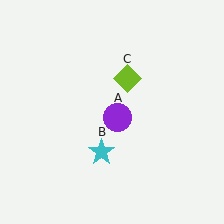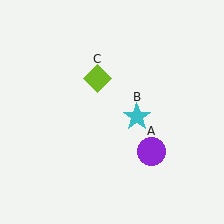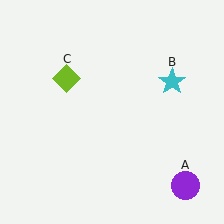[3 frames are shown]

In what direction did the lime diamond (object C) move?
The lime diamond (object C) moved left.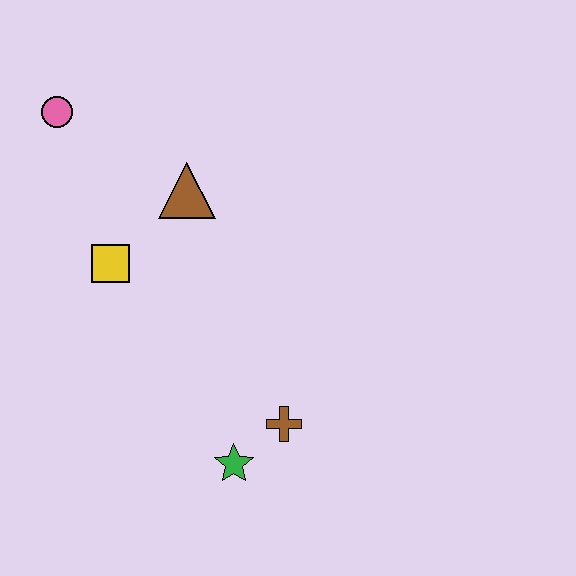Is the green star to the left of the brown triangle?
No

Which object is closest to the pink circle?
The brown triangle is closest to the pink circle.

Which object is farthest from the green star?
The pink circle is farthest from the green star.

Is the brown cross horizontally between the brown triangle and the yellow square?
No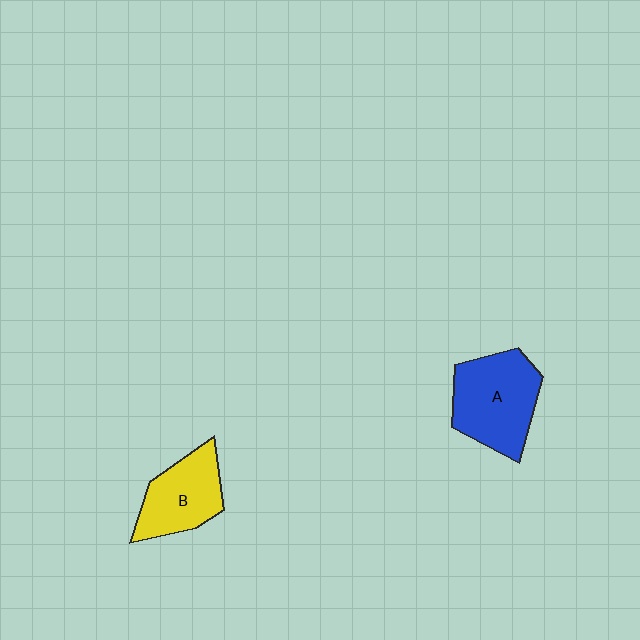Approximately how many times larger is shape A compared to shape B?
Approximately 1.3 times.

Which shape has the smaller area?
Shape B (yellow).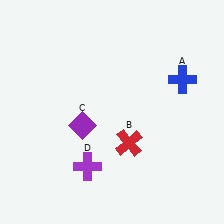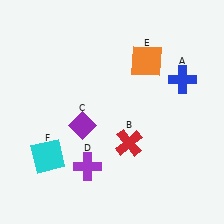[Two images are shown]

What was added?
An orange square (E), a cyan square (F) were added in Image 2.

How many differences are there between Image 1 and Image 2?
There are 2 differences between the two images.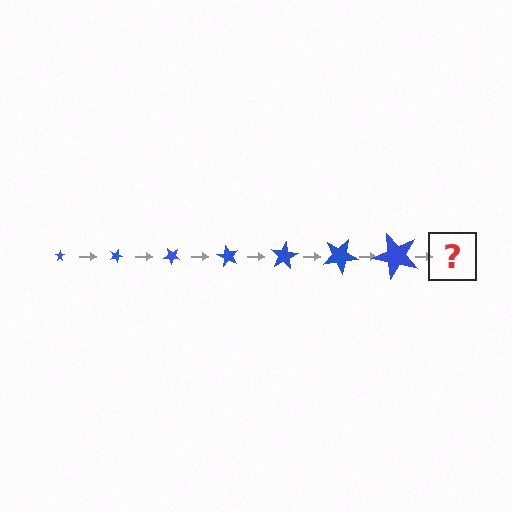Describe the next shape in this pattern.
It should be a star, larger than the previous one and rotated 140 degrees from the start.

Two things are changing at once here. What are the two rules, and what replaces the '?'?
The two rules are that the star grows larger each step and it rotates 20 degrees each step. The '?' should be a star, larger than the previous one and rotated 140 degrees from the start.